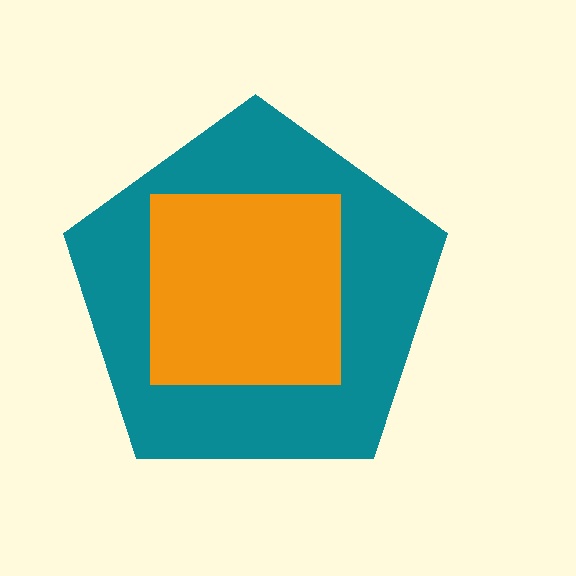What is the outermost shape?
The teal pentagon.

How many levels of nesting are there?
2.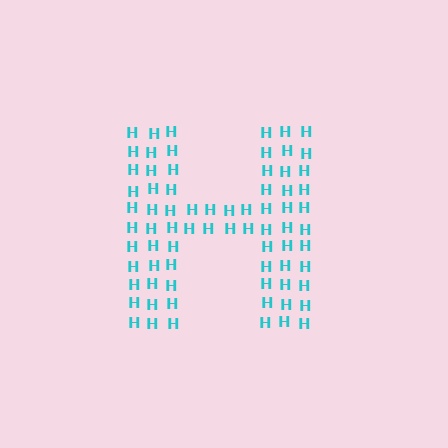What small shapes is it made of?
It is made of small letter H's.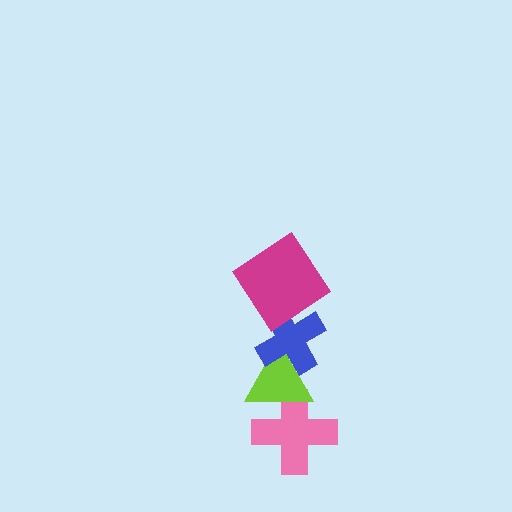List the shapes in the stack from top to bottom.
From top to bottom: the magenta diamond, the blue cross, the lime triangle, the pink cross.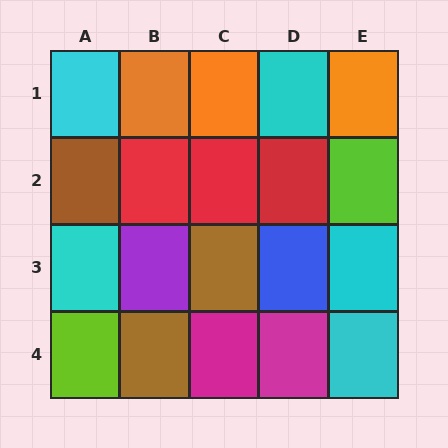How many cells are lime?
2 cells are lime.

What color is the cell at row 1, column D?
Cyan.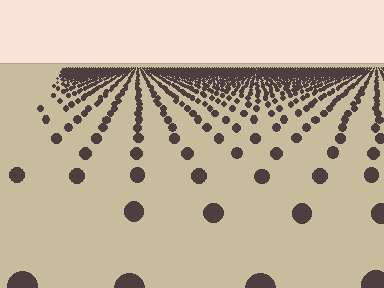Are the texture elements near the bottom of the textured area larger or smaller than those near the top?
Larger. Near the bottom, elements are closer to the viewer and appear at a bigger on-screen size.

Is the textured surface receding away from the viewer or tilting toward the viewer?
The surface is receding away from the viewer. Texture elements get smaller and denser toward the top.